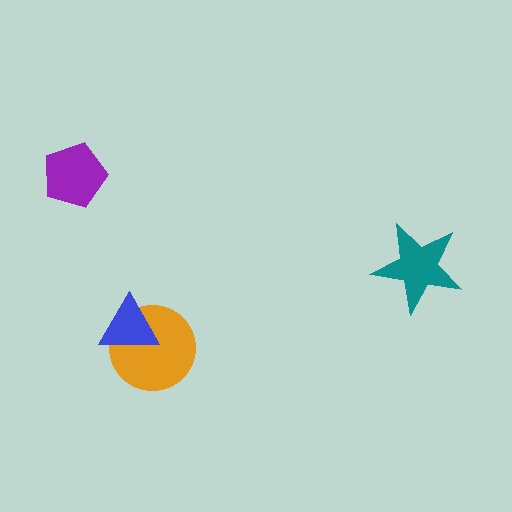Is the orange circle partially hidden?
Yes, it is partially covered by another shape.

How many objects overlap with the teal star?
0 objects overlap with the teal star.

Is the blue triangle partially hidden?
No, no other shape covers it.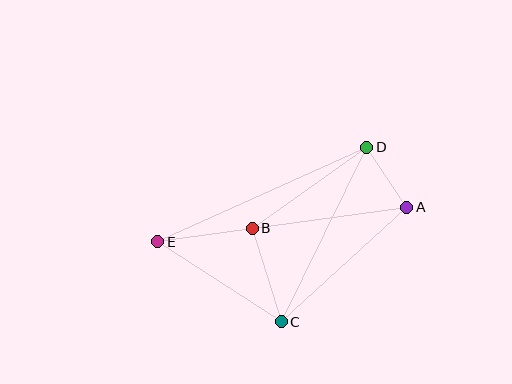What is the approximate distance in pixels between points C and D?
The distance between C and D is approximately 194 pixels.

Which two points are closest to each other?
Points A and D are closest to each other.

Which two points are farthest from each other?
Points A and E are farthest from each other.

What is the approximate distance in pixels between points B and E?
The distance between B and E is approximately 96 pixels.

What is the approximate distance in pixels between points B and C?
The distance between B and C is approximately 98 pixels.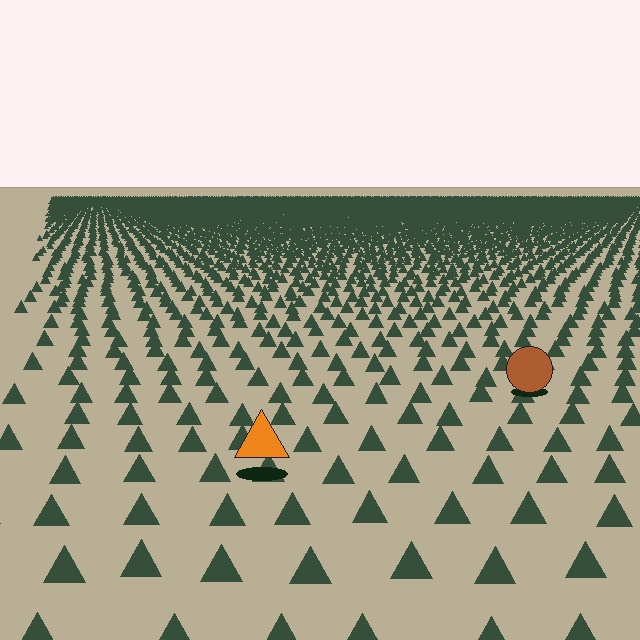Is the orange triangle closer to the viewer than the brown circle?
Yes. The orange triangle is closer — you can tell from the texture gradient: the ground texture is coarser near it.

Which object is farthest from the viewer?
The brown circle is farthest from the viewer. It appears smaller and the ground texture around it is denser.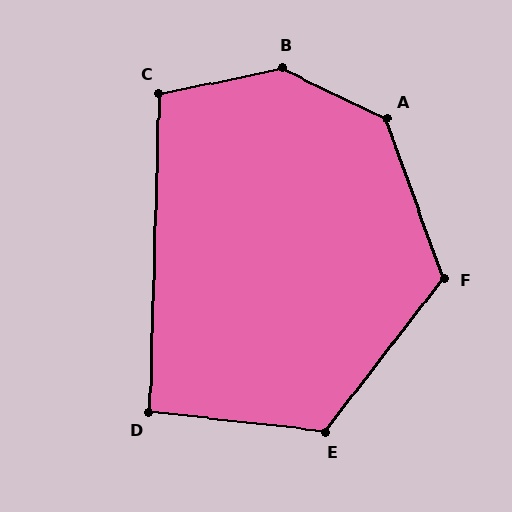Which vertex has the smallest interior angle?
D, at approximately 95 degrees.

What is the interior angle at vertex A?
Approximately 136 degrees (obtuse).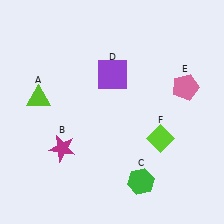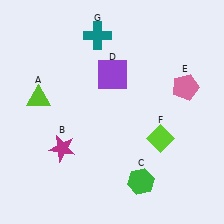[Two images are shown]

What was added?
A teal cross (G) was added in Image 2.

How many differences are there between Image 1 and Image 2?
There is 1 difference between the two images.